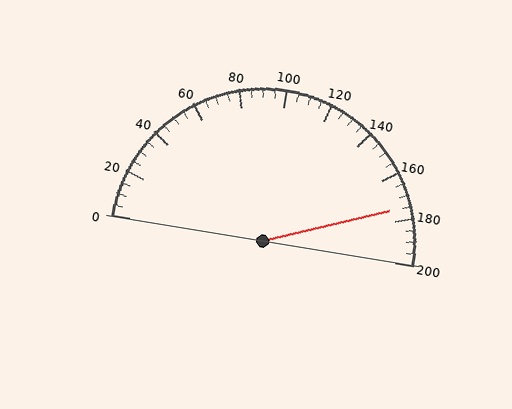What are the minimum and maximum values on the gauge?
The gauge ranges from 0 to 200.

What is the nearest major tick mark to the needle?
The nearest major tick mark is 180.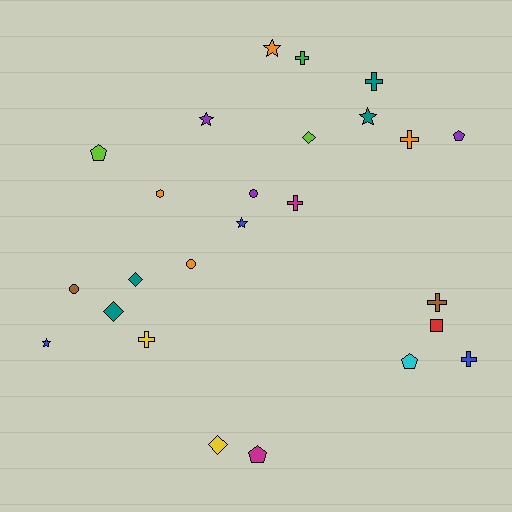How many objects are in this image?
There are 25 objects.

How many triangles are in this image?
There are no triangles.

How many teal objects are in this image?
There are 4 teal objects.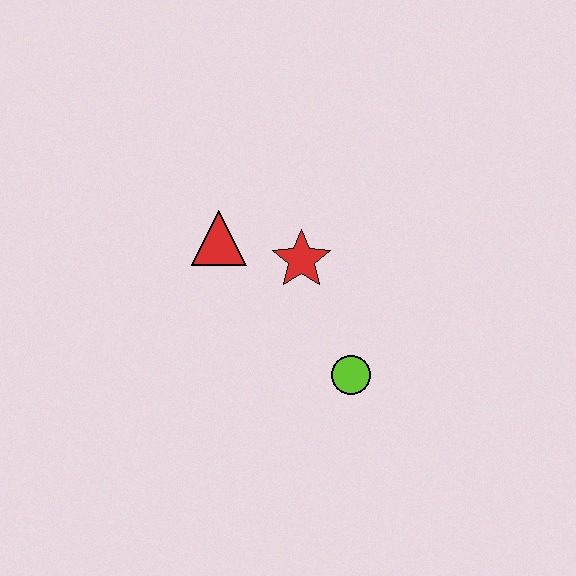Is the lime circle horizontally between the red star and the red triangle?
No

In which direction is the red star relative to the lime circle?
The red star is above the lime circle.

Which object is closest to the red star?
The red triangle is closest to the red star.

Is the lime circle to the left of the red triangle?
No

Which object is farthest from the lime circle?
The red triangle is farthest from the lime circle.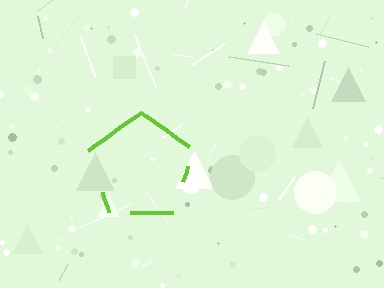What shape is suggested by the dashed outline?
The dashed outline suggests a pentagon.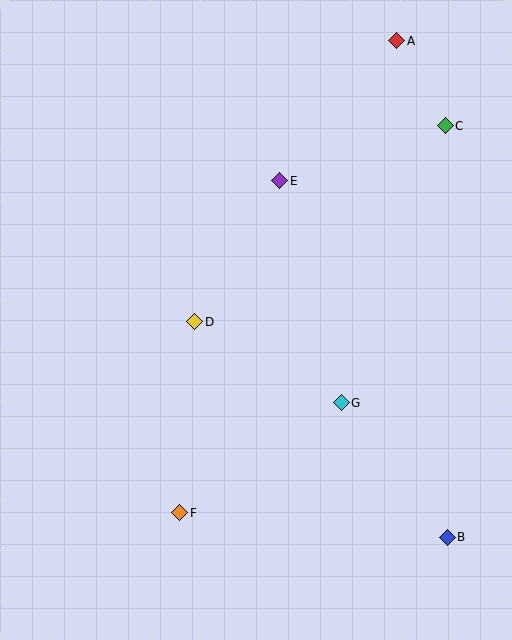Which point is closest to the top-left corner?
Point E is closest to the top-left corner.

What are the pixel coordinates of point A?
Point A is at (397, 41).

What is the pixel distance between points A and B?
The distance between A and B is 499 pixels.